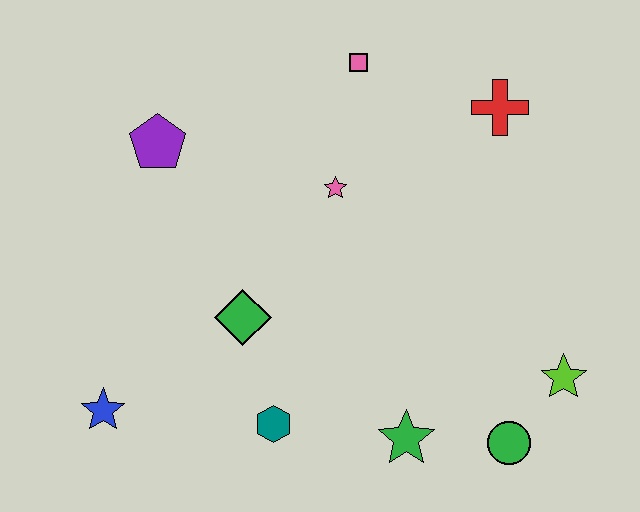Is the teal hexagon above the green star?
Yes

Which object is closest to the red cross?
The pink square is closest to the red cross.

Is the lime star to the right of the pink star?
Yes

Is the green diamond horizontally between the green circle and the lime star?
No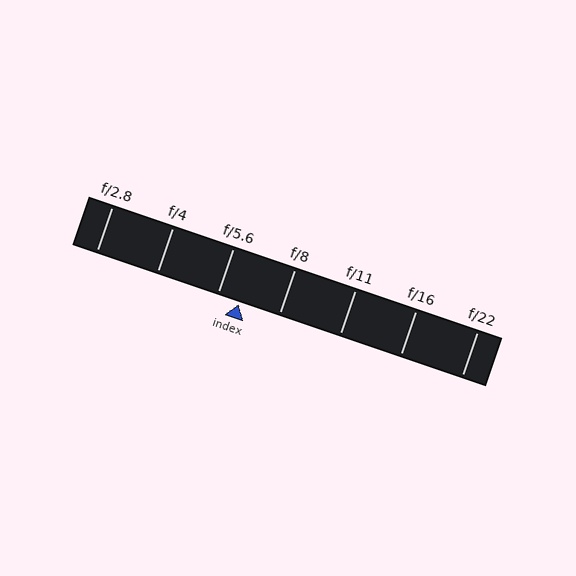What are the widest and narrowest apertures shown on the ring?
The widest aperture shown is f/2.8 and the narrowest is f/22.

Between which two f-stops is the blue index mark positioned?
The index mark is between f/5.6 and f/8.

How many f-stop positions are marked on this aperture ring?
There are 7 f-stop positions marked.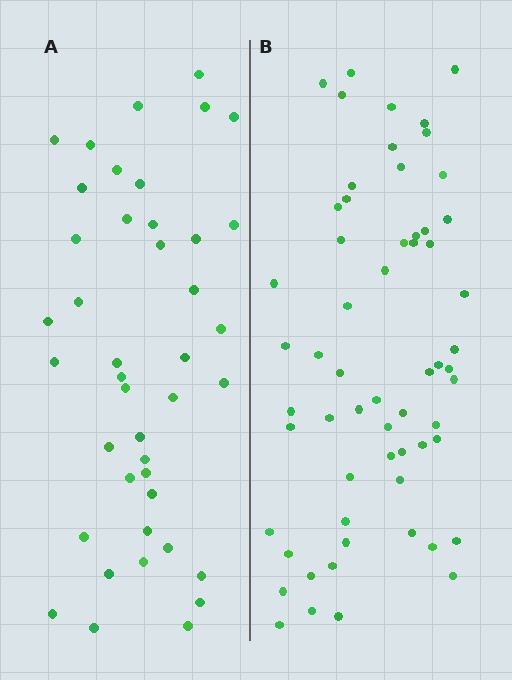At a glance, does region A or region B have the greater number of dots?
Region B (the right region) has more dots.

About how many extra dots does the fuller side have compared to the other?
Region B has approximately 20 more dots than region A.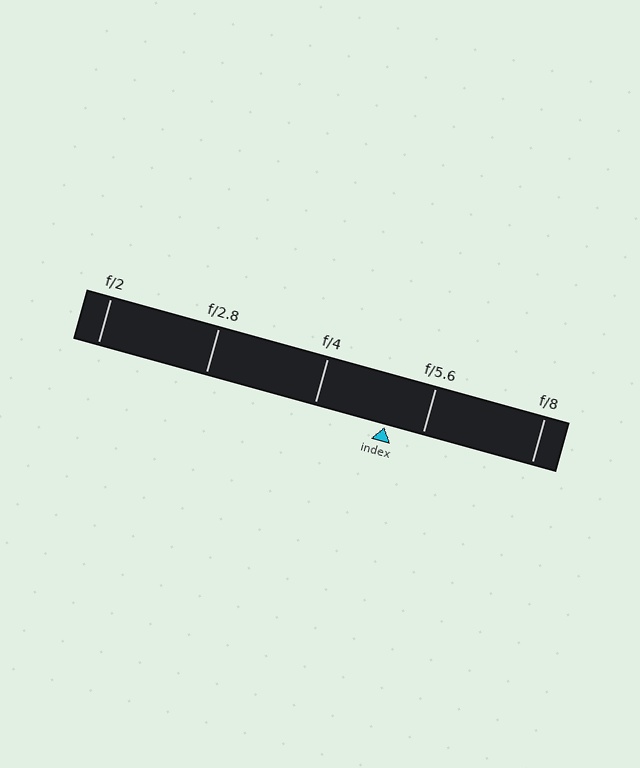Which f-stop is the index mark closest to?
The index mark is closest to f/5.6.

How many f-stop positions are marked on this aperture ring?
There are 5 f-stop positions marked.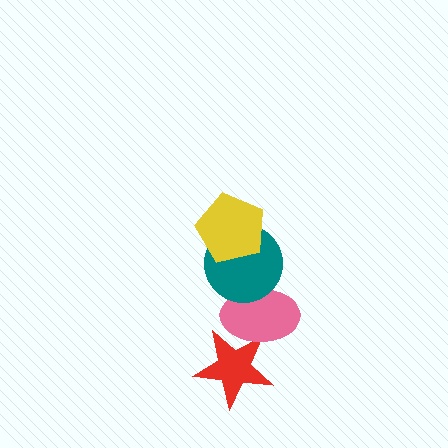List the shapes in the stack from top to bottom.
From top to bottom: the yellow pentagon, the teal circle, the pink ellipse, the red star.